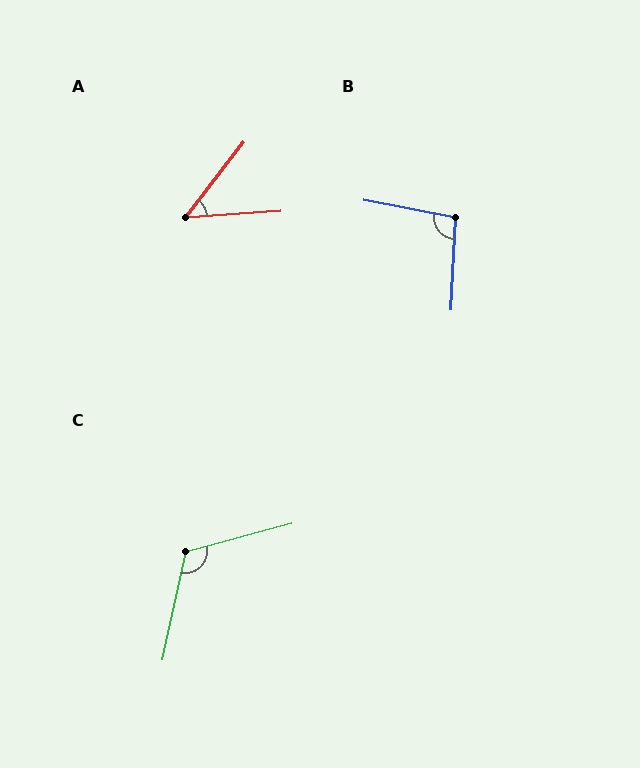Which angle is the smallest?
A, at approximately 48 degrees.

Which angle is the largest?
C, at approximately 117 degrees.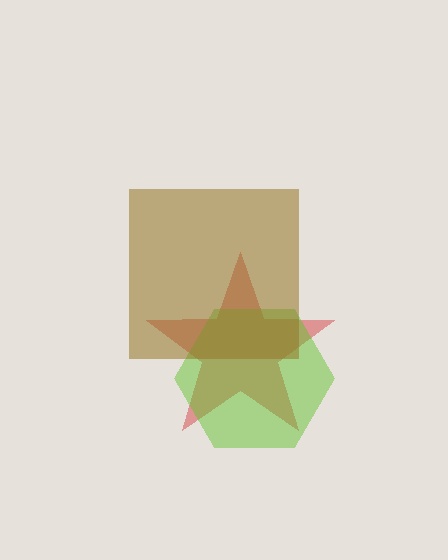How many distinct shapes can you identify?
There are 3 distinct shapes: a red star, a lime hexagon, a brown square.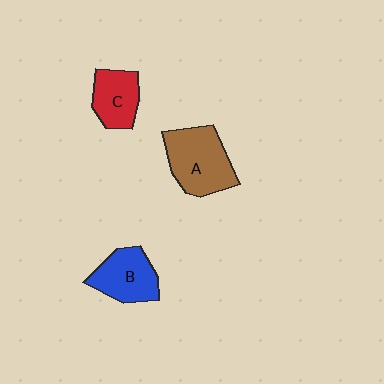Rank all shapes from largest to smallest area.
From largest to smallest: A (brown), B (blue), C (red).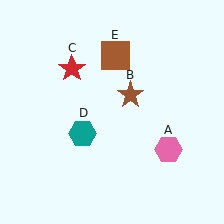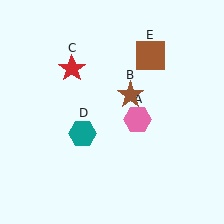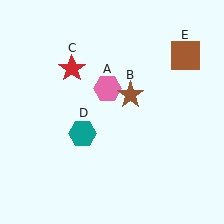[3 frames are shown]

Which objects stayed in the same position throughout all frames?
Brown star (object B) and red star (object C) and teal hexagon (object D) remained stationary.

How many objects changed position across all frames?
2 objects changed position: pink hexagon (object A), brown square (object E).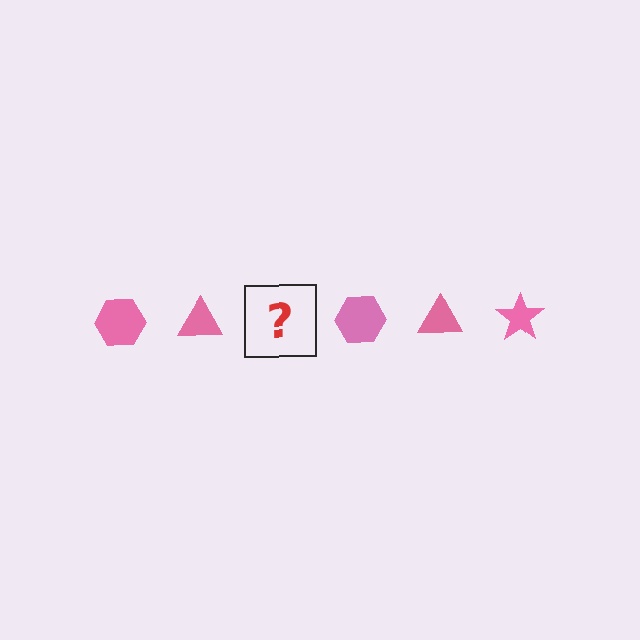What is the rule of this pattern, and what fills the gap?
The rule is that the pattern cycles through hexagon, triangle, star shapes in pink. The gap should be filled with a pink star.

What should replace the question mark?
The question mark should be replaced with a pink star.